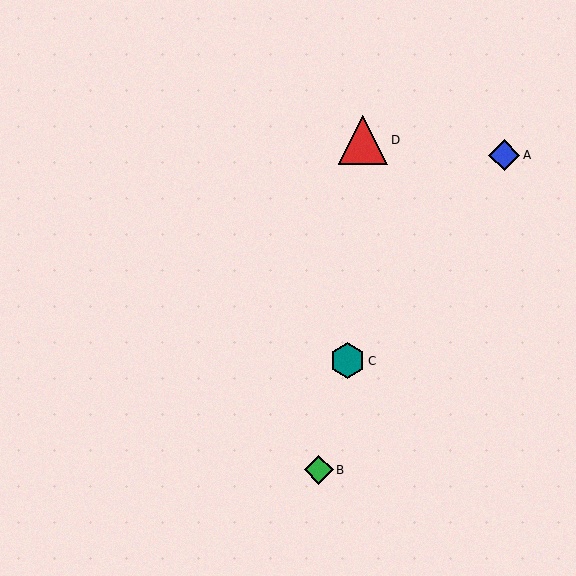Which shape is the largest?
The red triangle (labeled D) is the largest.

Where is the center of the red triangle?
The center of the red triangle is at (363, 140).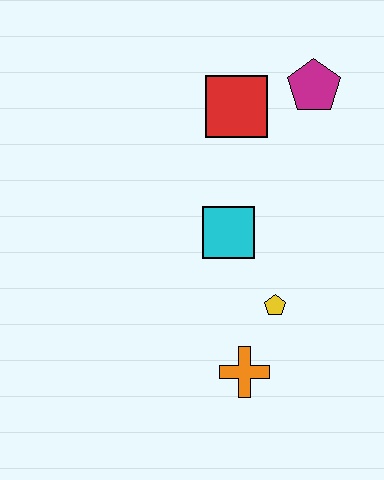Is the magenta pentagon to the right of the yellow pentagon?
Yes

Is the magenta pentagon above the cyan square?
Yes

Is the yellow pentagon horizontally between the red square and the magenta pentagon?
Yes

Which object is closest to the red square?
The magenta pentagon is closest to the red square.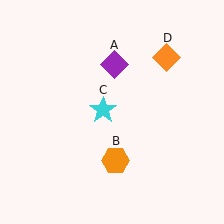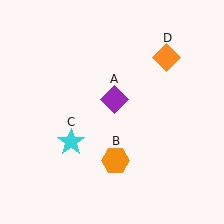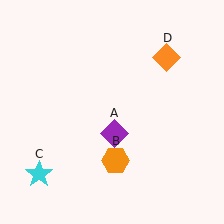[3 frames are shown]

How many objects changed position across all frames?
2 objects changed position: purple diamond (object A), cyan star (object C).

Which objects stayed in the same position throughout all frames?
Orange hexagon (object B) and orange diamond (object D) remained stationary.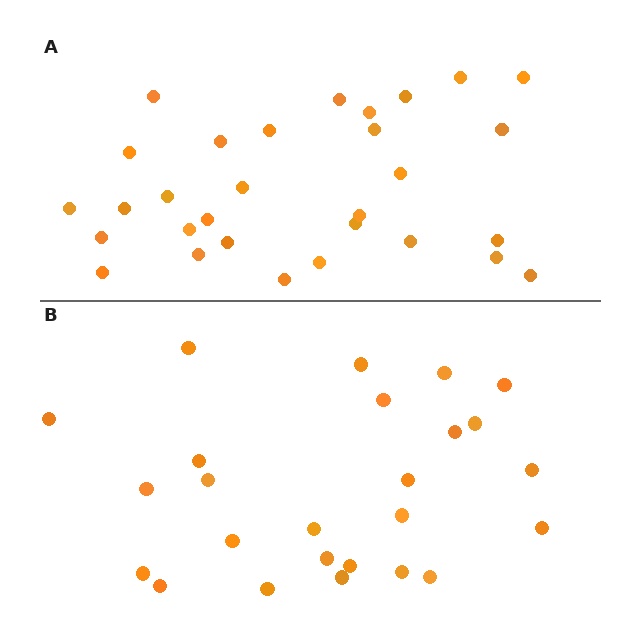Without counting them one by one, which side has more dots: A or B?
Region A (the top region) has more dots.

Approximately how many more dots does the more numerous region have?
Region A has about 5 more dots than region B.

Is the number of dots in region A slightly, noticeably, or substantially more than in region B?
Region A has only slightly more — the two regions are fairly close. The ratio is roughly 1.2 to 1.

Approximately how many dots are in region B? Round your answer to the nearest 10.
About 20 dots. (The exact count is 25, which rounds to 20.)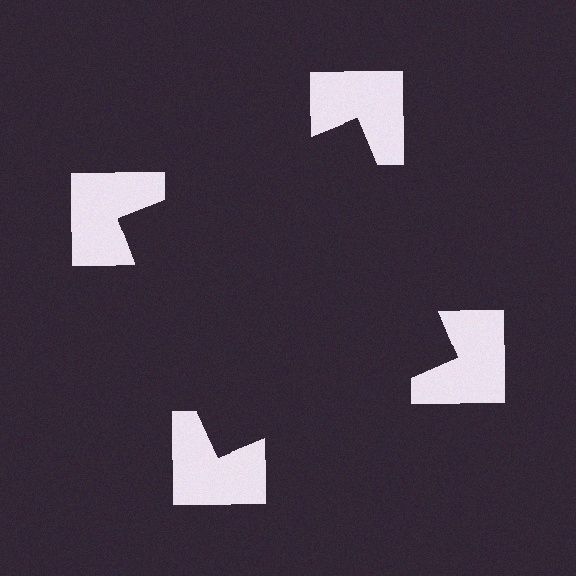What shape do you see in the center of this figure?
An illusory square — its edges are inferred from the aligned wedge cuts in the notched squares, not physically drawn.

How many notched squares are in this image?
There are 4 — one at each vertex of the illusory square.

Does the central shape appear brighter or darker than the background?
It typically appears slightly darker than the background, even though no actual brightness change is drawn.